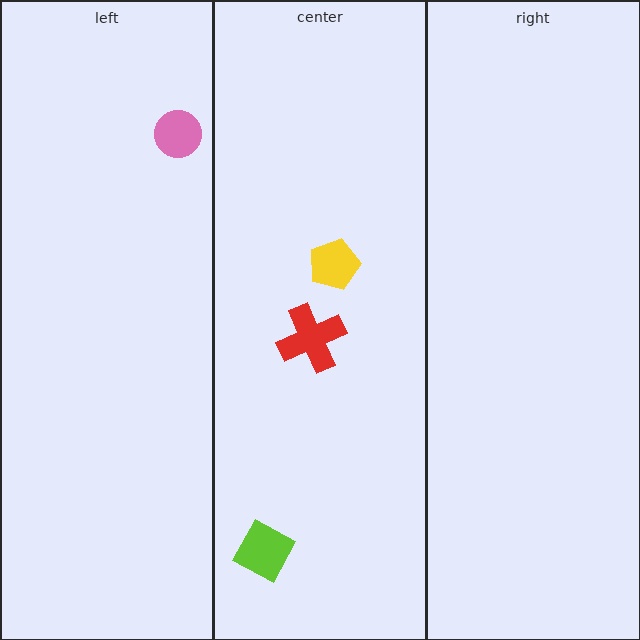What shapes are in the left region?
The pink circle.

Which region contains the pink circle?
The left region.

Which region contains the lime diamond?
The center region.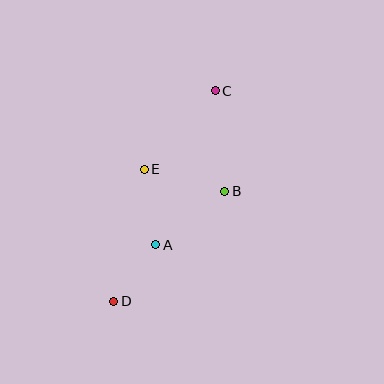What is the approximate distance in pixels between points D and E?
The distance between D and E is approximately 136 pixels.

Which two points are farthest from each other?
Points C and D are farthest from each other.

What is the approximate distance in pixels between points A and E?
The distance between A and E is approximately 76 pixels.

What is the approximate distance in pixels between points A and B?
The distance between A and B is approximately 87 pixels.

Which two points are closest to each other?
Points A and D are closest to each other.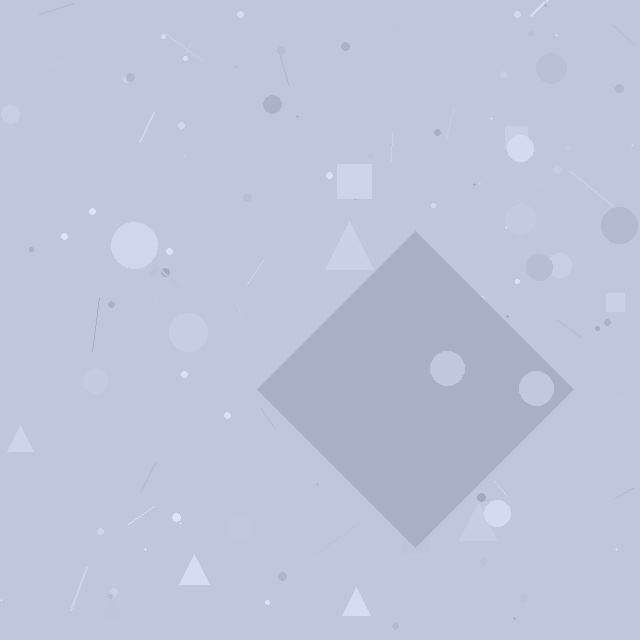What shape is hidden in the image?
A diamond is hidden in the image.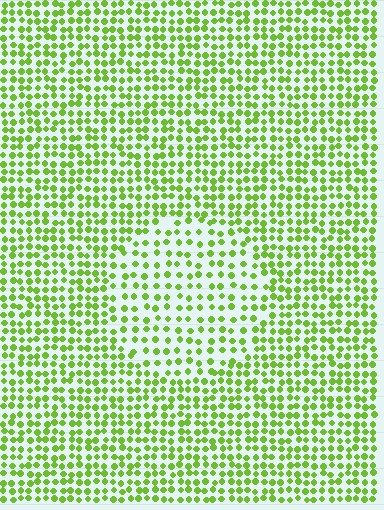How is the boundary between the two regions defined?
The boundary is defined by a change in element density (approximately 1.7x ratio). All elements are the same color, size, and shape.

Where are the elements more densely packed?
The elements are more densely packed outside the circle boundary.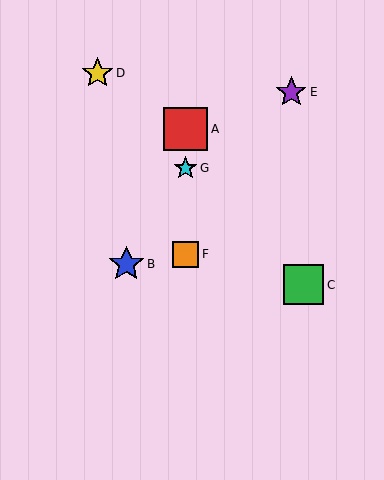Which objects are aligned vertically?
Objects A, F, G are aligned vertically.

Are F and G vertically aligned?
Yes, both are at x≈186.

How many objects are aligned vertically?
3 objects (A, F, G) are aligned vertically.